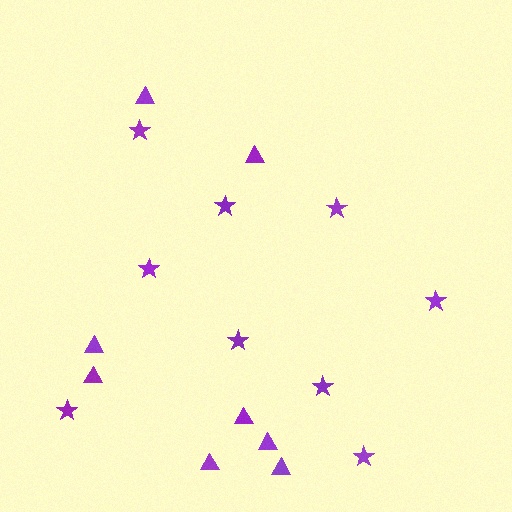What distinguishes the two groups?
There are 2 groups: one group of stars (9) and one group of triangles (8).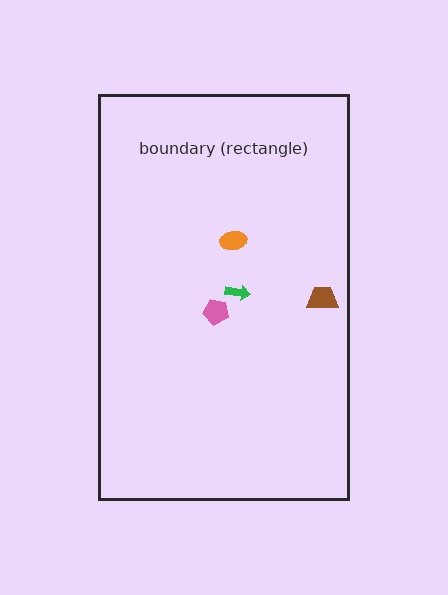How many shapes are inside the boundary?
4 inside, 0 outside.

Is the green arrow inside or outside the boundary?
Inside.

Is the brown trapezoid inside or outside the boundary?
Inside.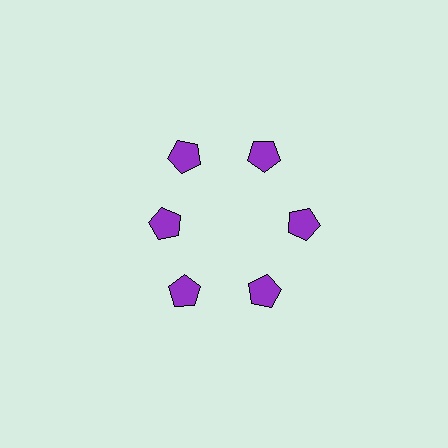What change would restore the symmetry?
The symmetry would be restored by moving it outward, back onto the ring so that all 6 pentagons sit at equal angles and equal distance from the center.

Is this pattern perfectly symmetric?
No. The 6 purple pentagons are arranged in a ring, but one element near the 9 o'clock position is pulled inward toward the center, breaking the 6-fold rotational symmetry.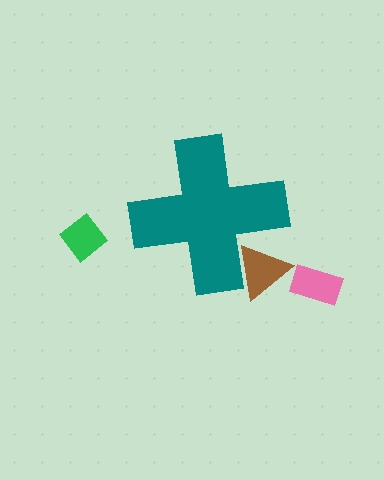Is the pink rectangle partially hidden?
No, the pink rectangle is fully visible.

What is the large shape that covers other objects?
A teal cross.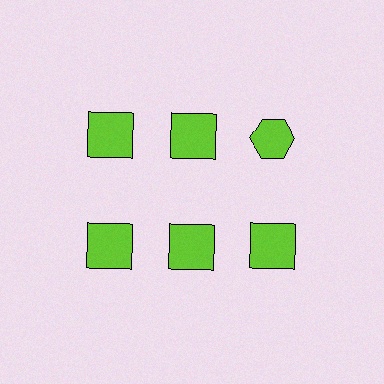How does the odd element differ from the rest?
It has a different shape: hexagon instead of square.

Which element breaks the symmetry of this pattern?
The lime hexagon in the top row, center column breaks the symmetry. All other shapes are lime squares.